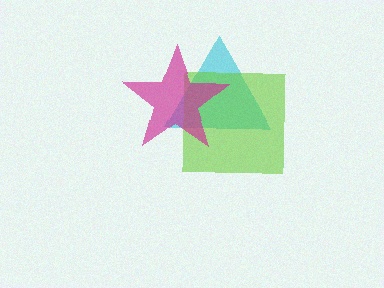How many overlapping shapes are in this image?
There are 3 overlapping shapes in the image.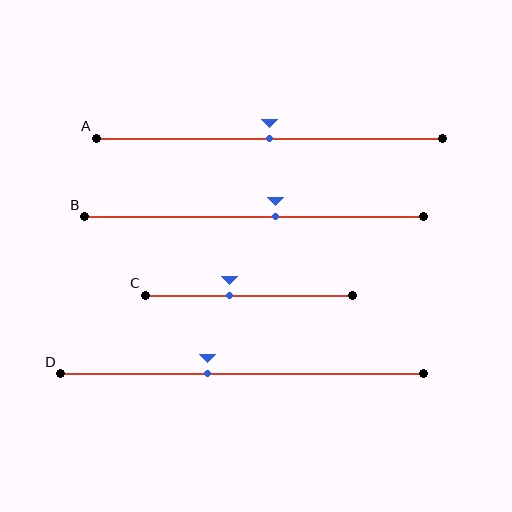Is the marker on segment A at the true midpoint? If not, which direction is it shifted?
Yes, the marker on segment A is at the true midpoint.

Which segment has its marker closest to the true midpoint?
Segment A has its marker closest to the true midpoint.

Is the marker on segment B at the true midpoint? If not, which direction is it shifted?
No, the marker on segment B is shifted to the right by about 6% of the segment length.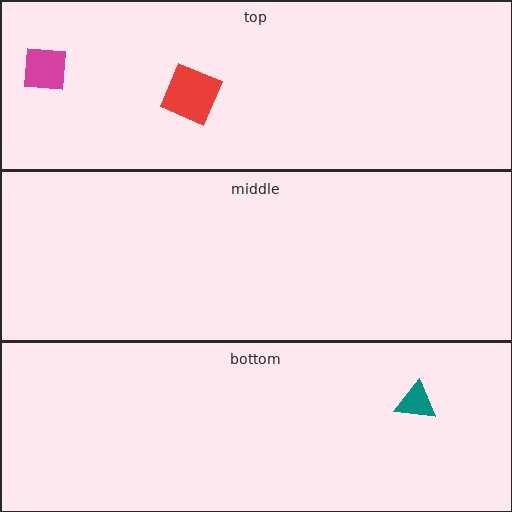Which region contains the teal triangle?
The bottom region.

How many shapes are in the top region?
2.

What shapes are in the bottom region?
The teal triangle.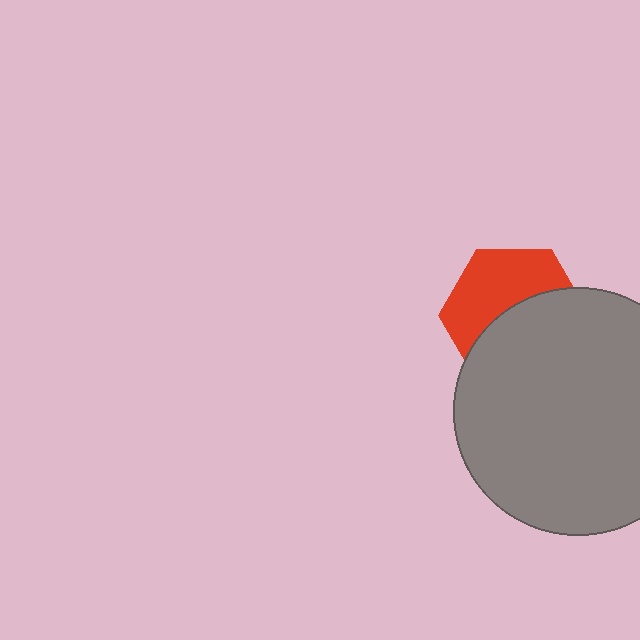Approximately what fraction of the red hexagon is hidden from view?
Roughly 53% of the red hexagon is hidden behind the gray circle.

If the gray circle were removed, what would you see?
You would see the complete red hexagon.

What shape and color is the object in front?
The object in front is a gray circle.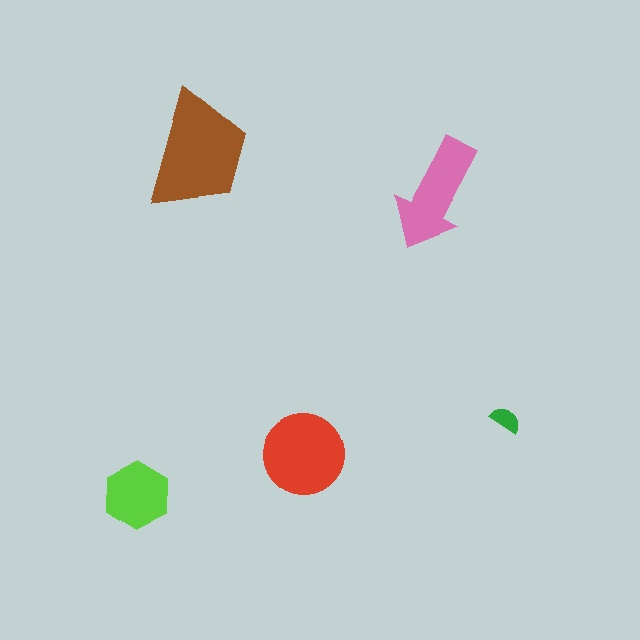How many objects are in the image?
There are 5 objects in the image.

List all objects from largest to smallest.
The brown trapezoid, the red circle, the pink arrow, the lime hexagon, the green semicircle.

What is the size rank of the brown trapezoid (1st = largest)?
1st.